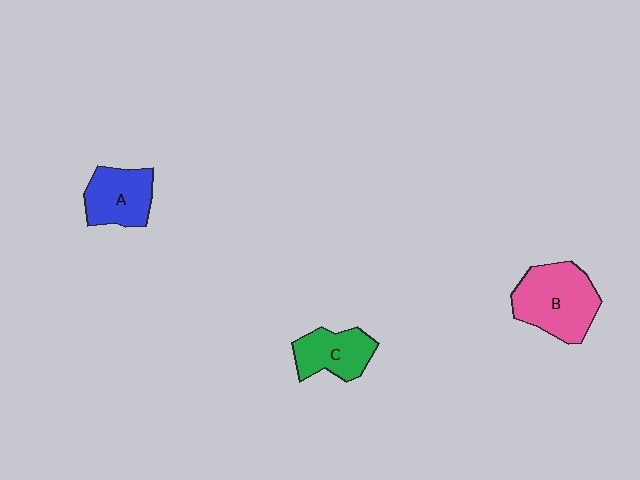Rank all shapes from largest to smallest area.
From largest to smallest: B (pink), A (blue), C (green).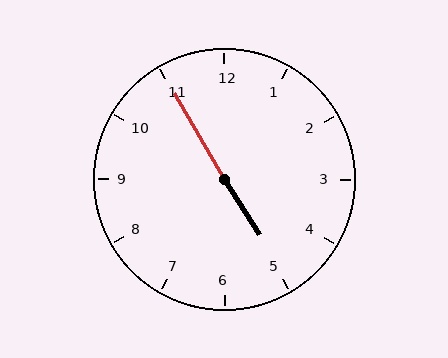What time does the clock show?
4:55.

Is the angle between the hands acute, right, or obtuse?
It is obtuse.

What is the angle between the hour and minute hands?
Approximately 178 degrees.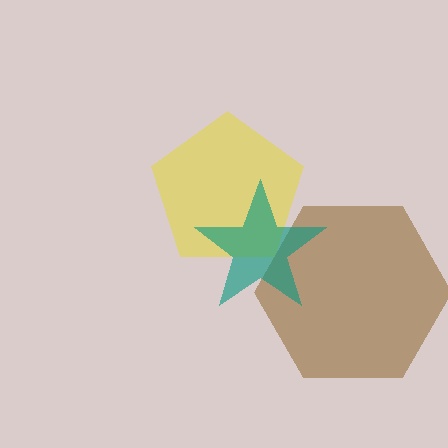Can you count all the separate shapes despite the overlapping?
Yes, there are 3 separate shapes.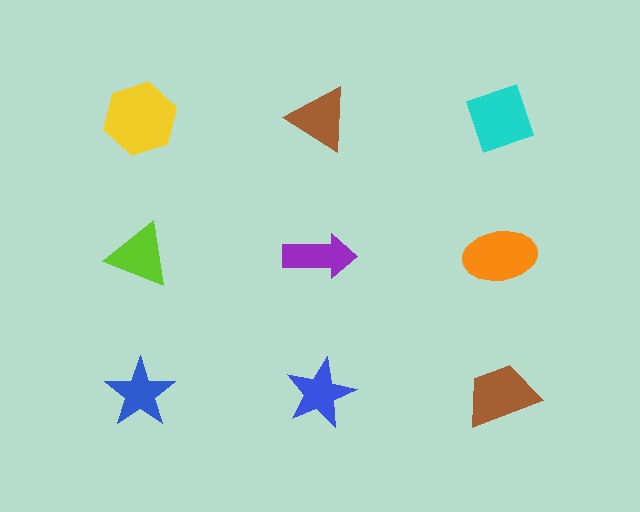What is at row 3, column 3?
A brown trapezoid.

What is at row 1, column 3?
A cyan diamond.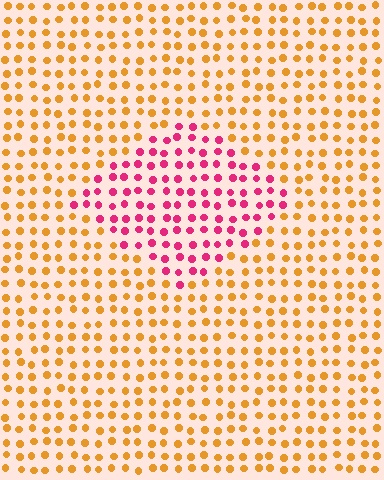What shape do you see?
I see a diamond.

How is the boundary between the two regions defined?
The boundary is defined purely by a slight shift in hue (about 63 degrees). Spacing, size, and orientation are identical on both sides.